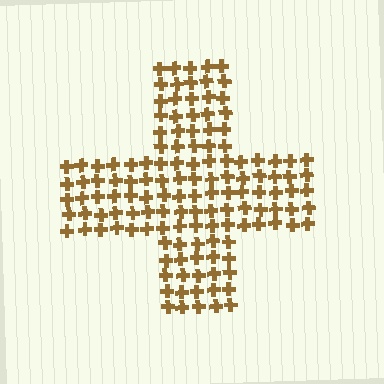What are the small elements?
The small elements are crosses.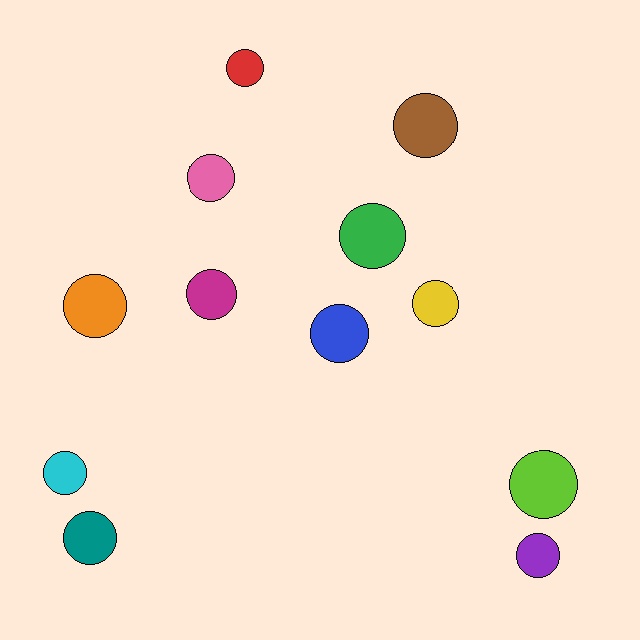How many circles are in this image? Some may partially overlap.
There are 12 circles.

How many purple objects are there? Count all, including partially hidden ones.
There is 1 purple object.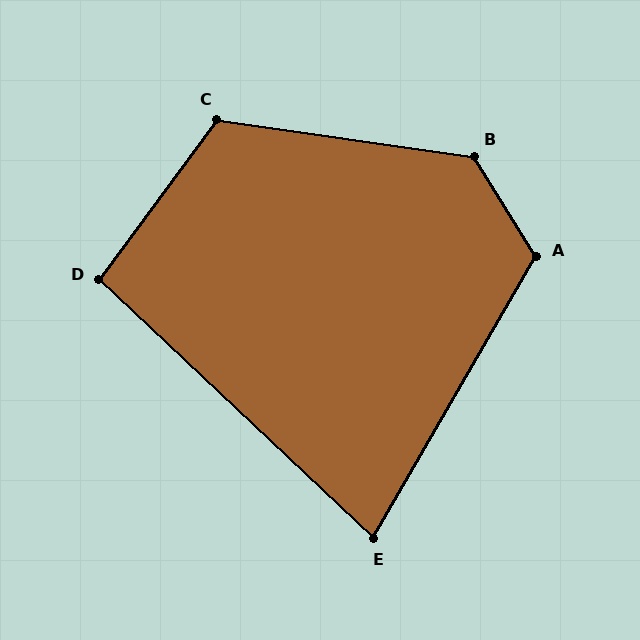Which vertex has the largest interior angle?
B, at approximately 129 degrees.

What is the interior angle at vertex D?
Approximately 97 degrees (obtuse).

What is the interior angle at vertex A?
Approximately 119 degrees (obtuse).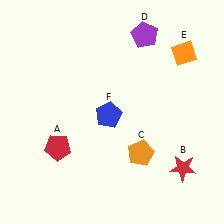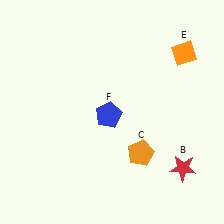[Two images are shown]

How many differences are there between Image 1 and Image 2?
There are 2 differences between the two images.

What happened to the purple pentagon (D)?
The purple pentagon (D) was removed in Image 2. It was in the top-right area of Image 1.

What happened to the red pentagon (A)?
The red pentagon (A) was removed in Image 2. It was in the bottom-left area of Image 1.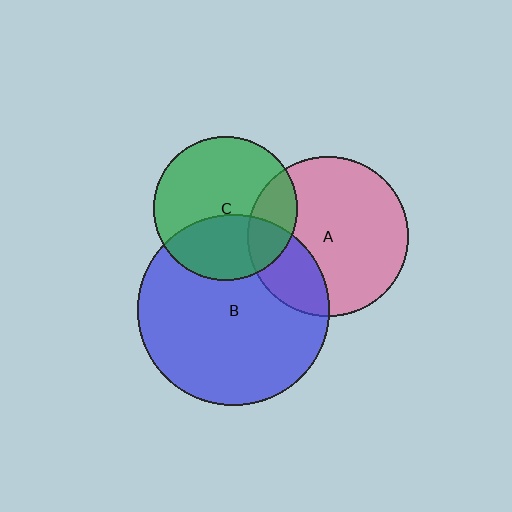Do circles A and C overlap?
Yes.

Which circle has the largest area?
Circle B (blue).